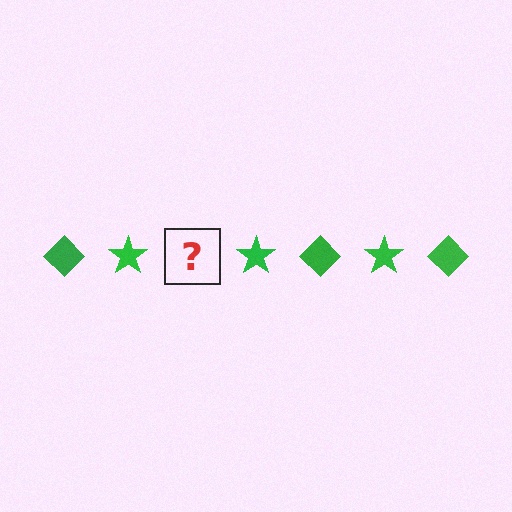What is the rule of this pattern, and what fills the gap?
The rule is that the pattern cycles through diamond, star shapes in green. The gap should be filled with a green diamond.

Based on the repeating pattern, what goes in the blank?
The blank should be a green diamond.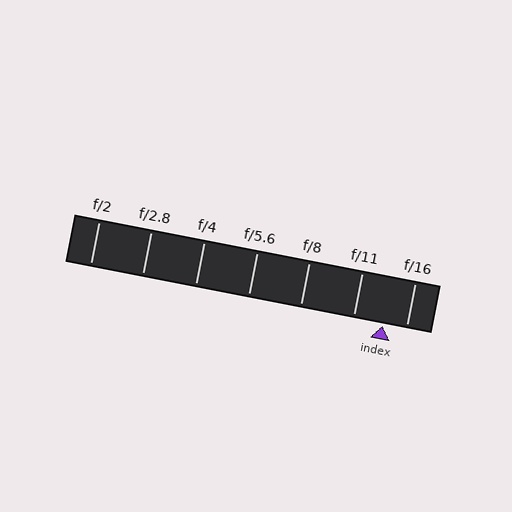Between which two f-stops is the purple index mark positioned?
The index mark is between f/11 and f/16.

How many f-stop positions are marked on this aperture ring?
There are 7 f-stop positions marked.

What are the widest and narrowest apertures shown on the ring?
The widest aperture shown is f/2 and the narrowest is f/16.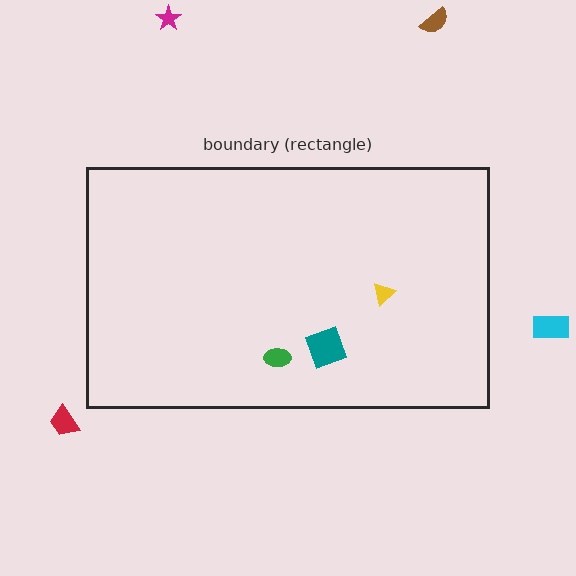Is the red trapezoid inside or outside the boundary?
Outside.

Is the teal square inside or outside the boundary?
Inside.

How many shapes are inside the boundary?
3 inside, 4 outside.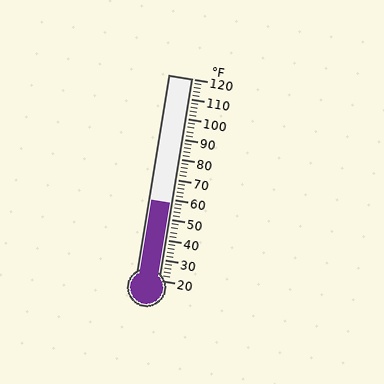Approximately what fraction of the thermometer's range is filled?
The thermometer is filled to approximately 40% of its range.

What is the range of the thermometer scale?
The thermometer scale ranges from 20°F to 120°F.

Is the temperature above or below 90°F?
The temperature is below 90°F.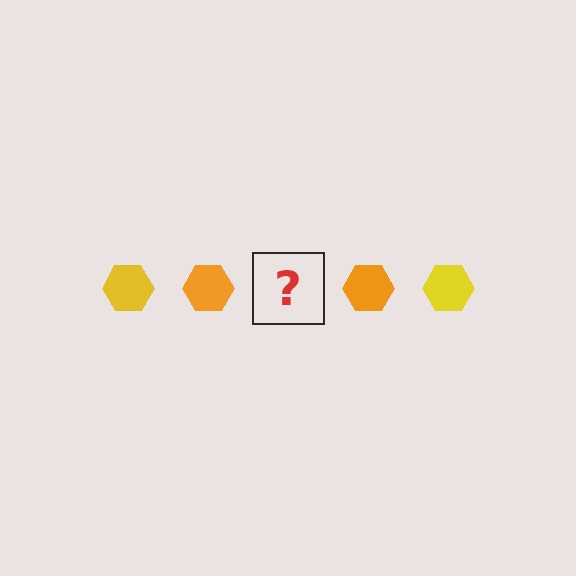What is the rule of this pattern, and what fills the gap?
The rule is that the pattern cycles through yellow, orange hexagons. The gap should be filled with a yellow hexagon.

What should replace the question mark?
The question mark should be replaced with a yellow hexagon.